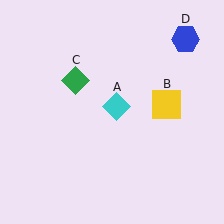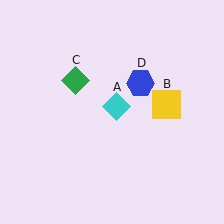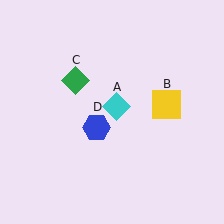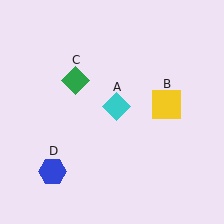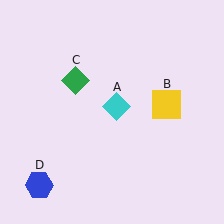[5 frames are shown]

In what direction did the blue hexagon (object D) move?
The blue hexagon (object D) moved down and to the left.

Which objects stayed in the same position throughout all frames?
Cyan diamond (object A) and yellow square (object B) and green diamond (object C) remained stationary.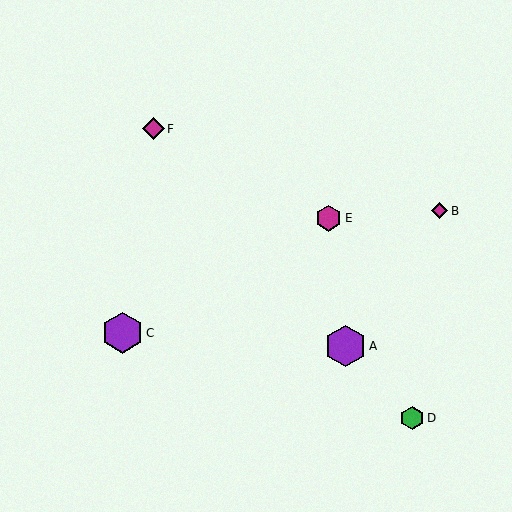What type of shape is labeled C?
Shape C is a purple hexagon.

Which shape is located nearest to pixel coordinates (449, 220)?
The magenta diamond (labeled B) at (439, 211) is nearest to that location.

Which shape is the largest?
The purple hexagon (labeled A) is the largest.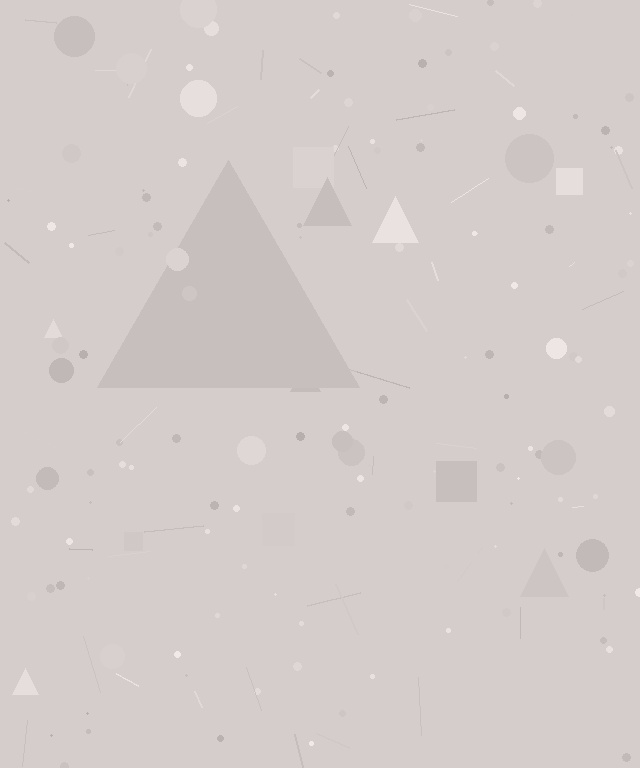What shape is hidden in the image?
A triangle is hidden in the image.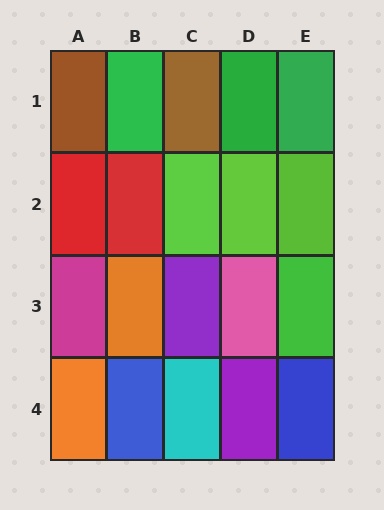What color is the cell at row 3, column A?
Magenta.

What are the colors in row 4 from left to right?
Orange, blue, cyan, purple, blue.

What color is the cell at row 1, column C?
Brown.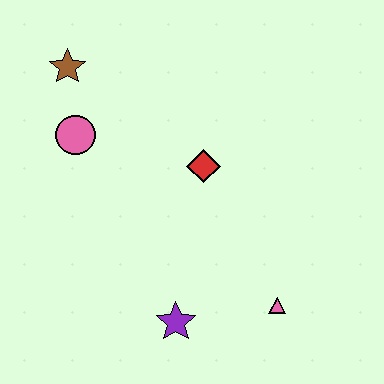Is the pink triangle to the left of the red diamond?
No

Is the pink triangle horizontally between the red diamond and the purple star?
No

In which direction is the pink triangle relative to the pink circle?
The pink triangle is to the right of the pink circle.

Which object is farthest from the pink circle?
The pink triangle is farthest from the pink circle.